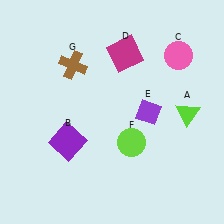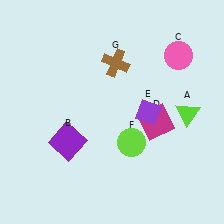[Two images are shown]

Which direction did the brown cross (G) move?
The brown cross (G) moved right.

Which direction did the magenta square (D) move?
The magenta square (D) moved down.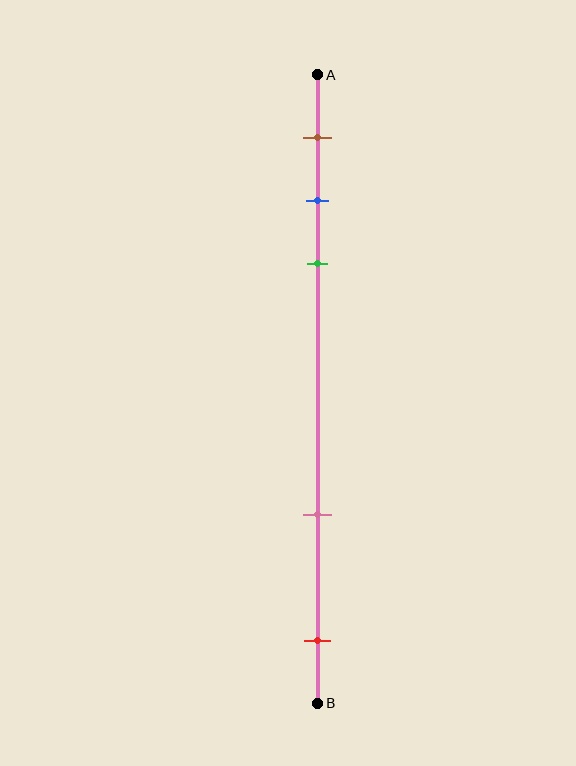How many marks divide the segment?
There are 5 marks dividing the segment.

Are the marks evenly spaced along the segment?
No, the marks are not evenly spaced.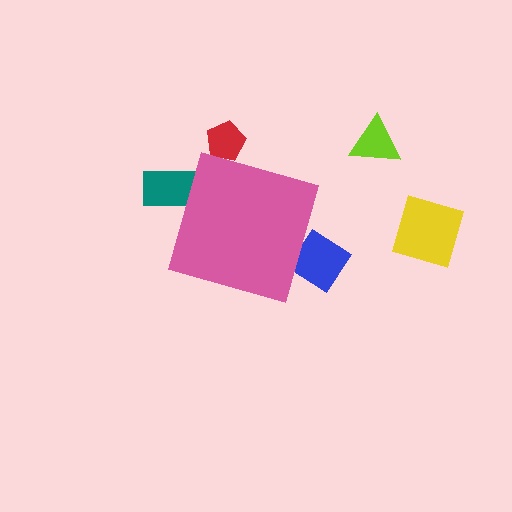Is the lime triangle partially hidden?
No, the lime triangle is fully visible.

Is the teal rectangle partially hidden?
Yes, the teal rectangle is partially hidden behind the pink diamond.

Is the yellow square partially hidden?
No, the yellow square is fully visible.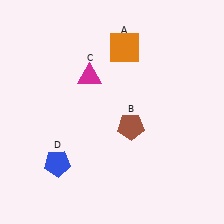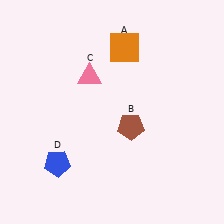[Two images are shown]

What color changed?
The triangle (C) changed from magenta in Image 1 to pink in Image 2.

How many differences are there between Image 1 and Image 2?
There is 1 difference between the two images.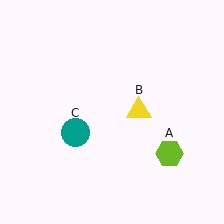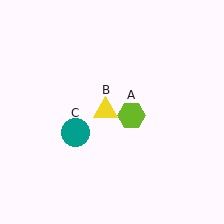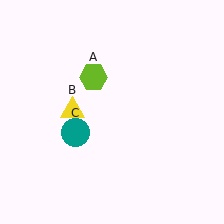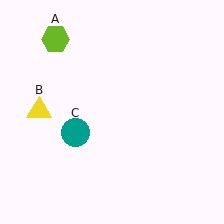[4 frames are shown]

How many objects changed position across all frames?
2 objects changed position: lime hexagon (object A), yellow triangle (object B).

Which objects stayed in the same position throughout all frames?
Teal circle (object C) remained stationary.